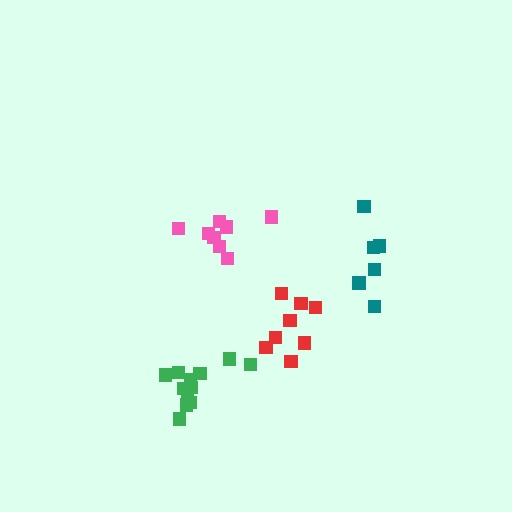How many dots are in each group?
Group 1: 8 dots, Group 2: 6 dots, Group 3: 8 dots, Group 4: 12 dots (34 total).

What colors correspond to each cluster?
The clusters are colored: pink, teal, red, green.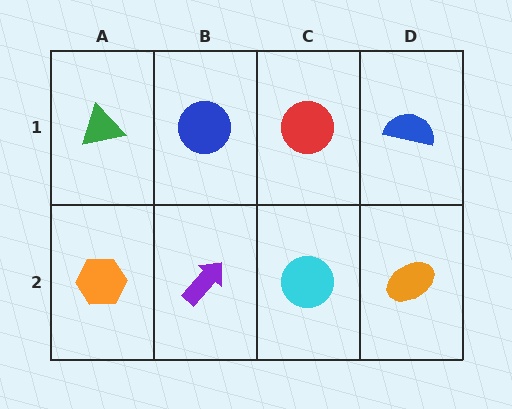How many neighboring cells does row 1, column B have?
3.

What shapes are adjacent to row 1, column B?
A purple arrow (row 2, column B), a green triangle (row 1, column A), a red circle (row 1, column C).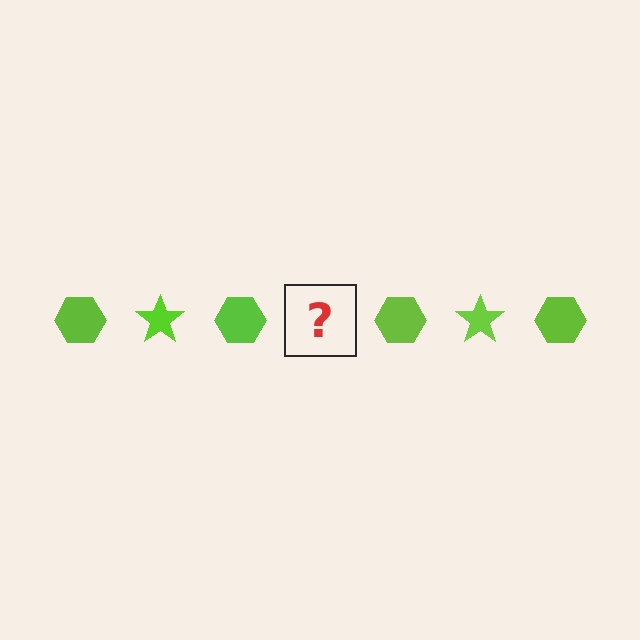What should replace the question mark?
The question mark should be replaced with a lime star.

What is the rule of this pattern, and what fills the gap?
The rule is that the pattern cycles through hexagon, star shapes in lime. The gap should be filled with a lime star.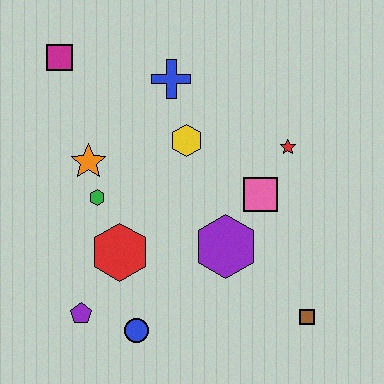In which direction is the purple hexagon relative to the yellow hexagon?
The purple hexagon is below the yellow hexagon.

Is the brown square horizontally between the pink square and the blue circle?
No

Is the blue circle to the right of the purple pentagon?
Yes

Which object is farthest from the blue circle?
The magenta square is farthest from the blue circle.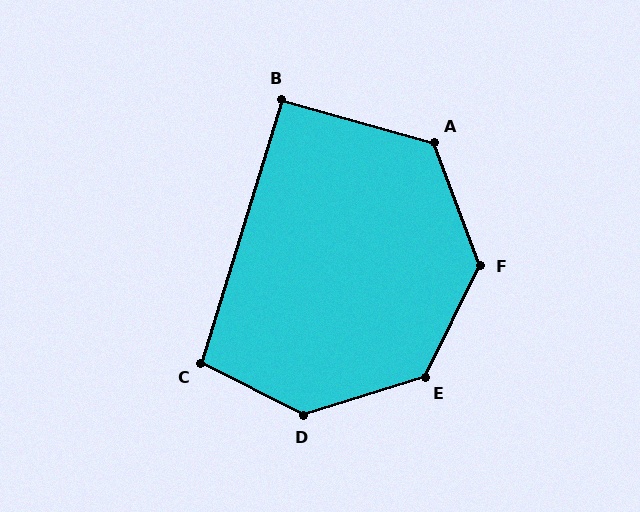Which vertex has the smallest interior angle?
B, at approximately 91 degrees.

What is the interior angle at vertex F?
Approximately 133 degrees (obtuse).